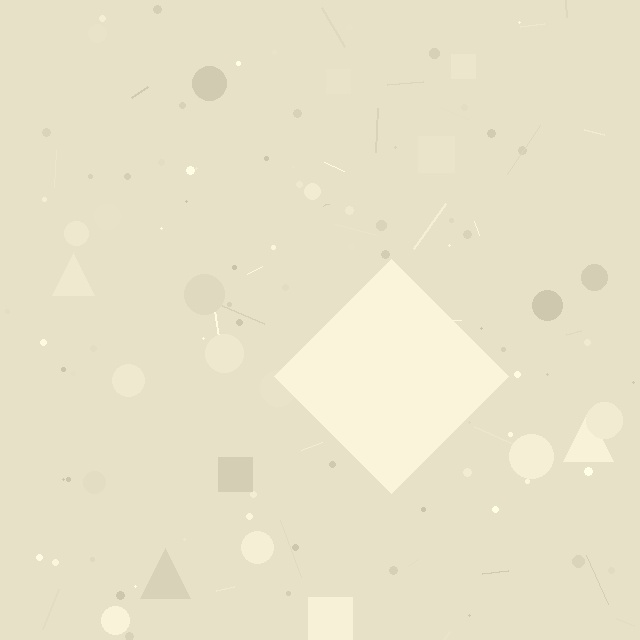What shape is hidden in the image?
A diamond is hidden in the image.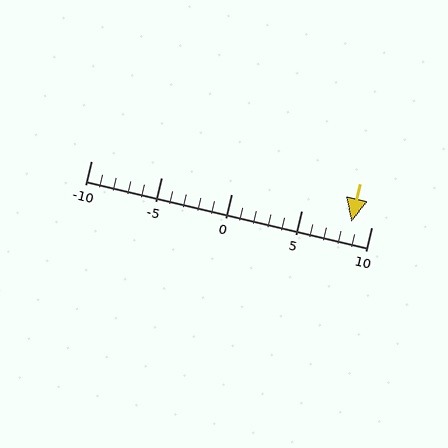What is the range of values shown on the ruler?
The ruler shows values from -10 to 10.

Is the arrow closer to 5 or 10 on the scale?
The arrow is closer to 10.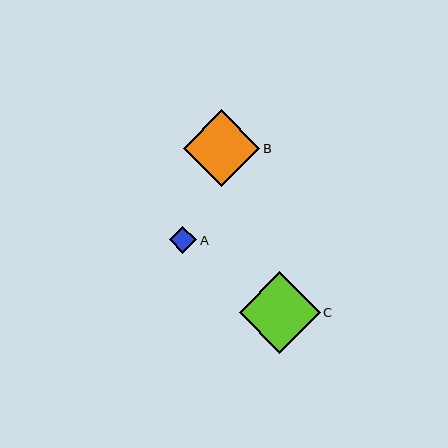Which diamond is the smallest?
Diamond A is the smallest with a size of approximately 28 pixels.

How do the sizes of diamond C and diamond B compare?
Diamond C and diamond B are approximately the same size.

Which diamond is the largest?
Diamond C is the largest with a size of approximately 81 pixels.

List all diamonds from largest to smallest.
From largest to smallest: C, B, A.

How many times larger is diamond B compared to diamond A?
Diamond B is approximately 2.8 times the size of diamond A.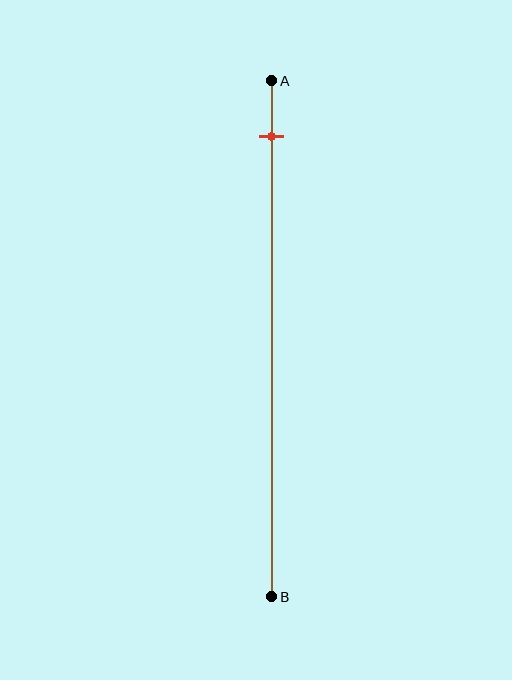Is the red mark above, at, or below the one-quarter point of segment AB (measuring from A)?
The red mark is above the one-quarter point of segment AB.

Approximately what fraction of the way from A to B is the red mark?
The red mark is approximately 10% of the way from A to B.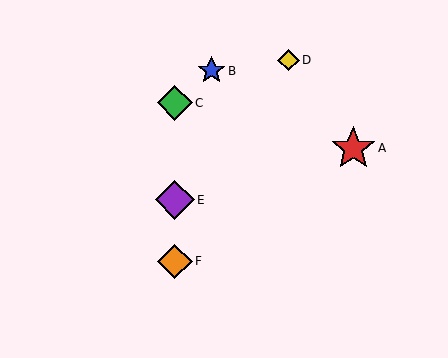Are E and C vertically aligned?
Yes, both are at x≈175.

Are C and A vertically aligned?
No, C is at x≈175 and A is at x≈353.